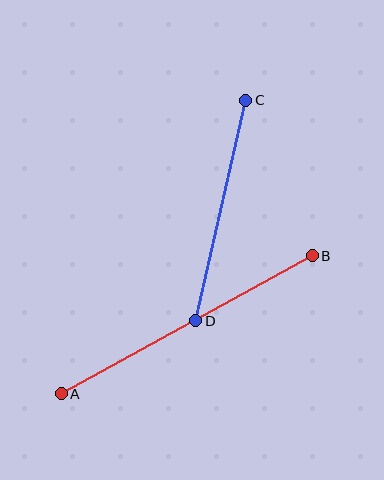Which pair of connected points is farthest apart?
Points A and B are farthest apart.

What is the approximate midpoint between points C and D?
The midpoint is at approximately (221, 211) pixels.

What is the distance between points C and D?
The distance is approximately 226 pixels.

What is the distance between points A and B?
The distance is approximately 286 pixels.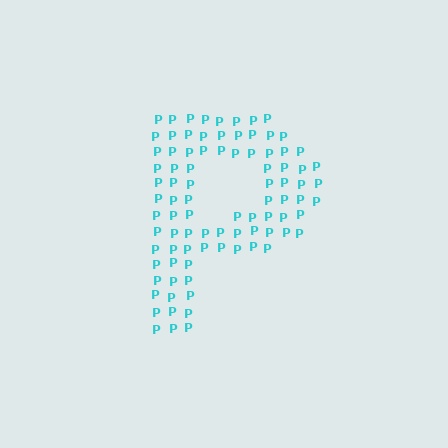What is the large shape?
The large shape is the letter P.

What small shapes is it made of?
It is made of small letter P's.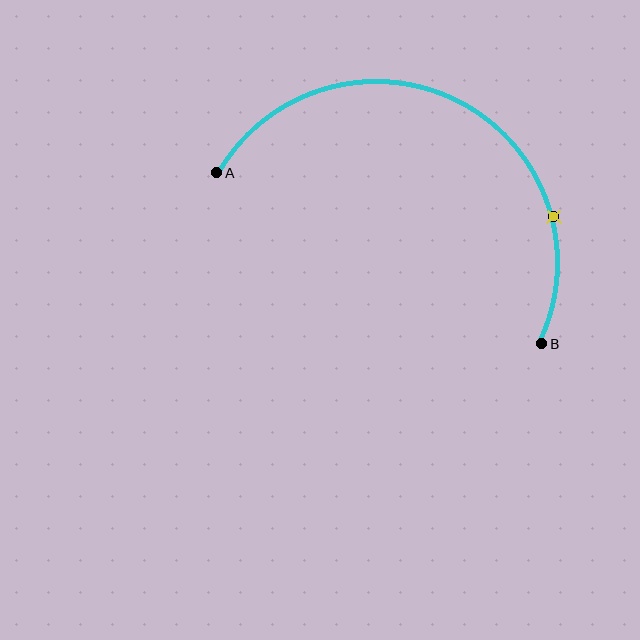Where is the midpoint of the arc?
The arc midpoint is the point on the curve farthest from the straight line joining A and B. It sits above that line.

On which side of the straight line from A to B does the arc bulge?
The arc bulges above the straight line connecting A and B.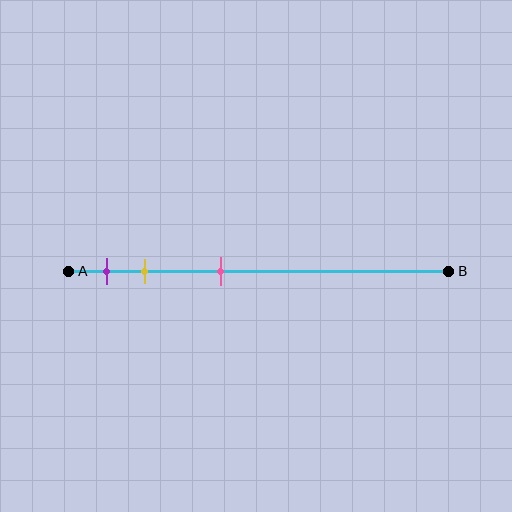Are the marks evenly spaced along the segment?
No, the marks are not evenly spaced.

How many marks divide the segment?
There are 3 marks dividing the segment.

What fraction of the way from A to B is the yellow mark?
The yellow mark is approximately 20% (0.2) of the way from A to B.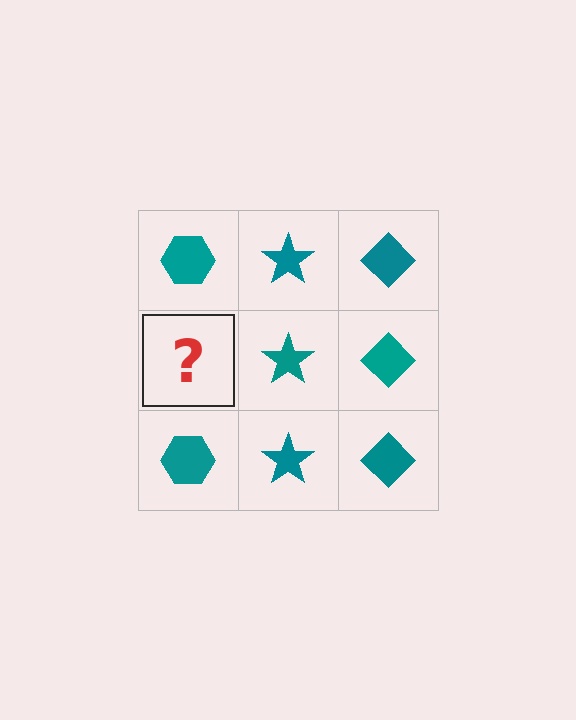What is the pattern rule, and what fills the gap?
The rule is that each column has a consistent shape. The gap should be filled with a teal hexagon.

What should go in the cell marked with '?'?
The missing cell should contain a teal hexagon.